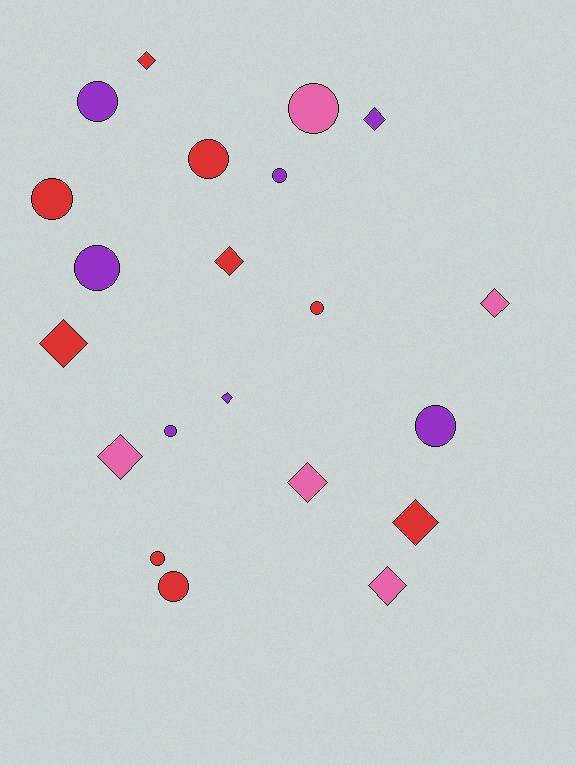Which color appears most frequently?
Red, with 9 objects.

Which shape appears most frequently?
Circle, with 11 objects.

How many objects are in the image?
There are 21 objects.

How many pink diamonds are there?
There are 4 pink diamonds.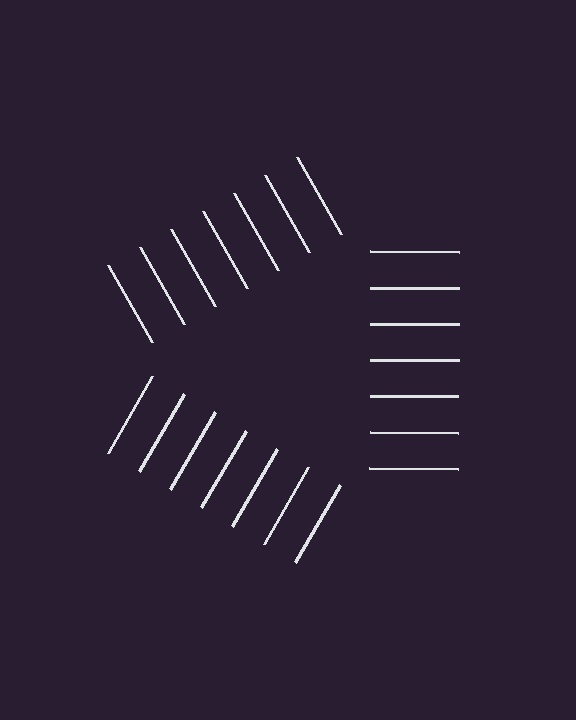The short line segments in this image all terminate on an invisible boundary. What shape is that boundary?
An illusory triangle — the line segments terminate on its edges but no continuous stroke is drawn.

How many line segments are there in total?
21 — 7 along each of the 3 edges.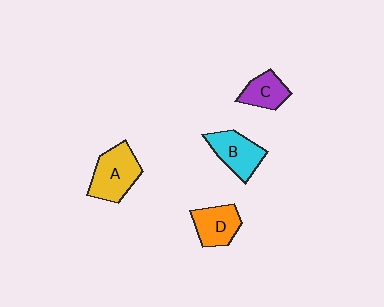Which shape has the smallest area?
Shape C (purple).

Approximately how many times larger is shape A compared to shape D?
Approximately 1.3 times.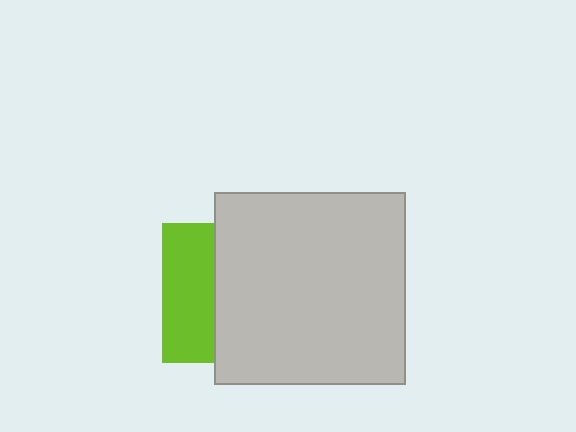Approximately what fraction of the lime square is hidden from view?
Roughly 63% of the lime square is hidden behind the light gray square.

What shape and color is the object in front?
The object in front is a light gray square.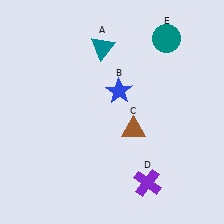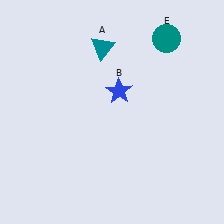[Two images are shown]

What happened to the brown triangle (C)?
The brown triangle (C) was removed in Image 2. It was in the bottom-right area of Image 1.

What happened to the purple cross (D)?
The purple cross (D) was removed in Image 2. It was in the bottom-right area of Image 1.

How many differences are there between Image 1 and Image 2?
There are 2 differences between the two images.